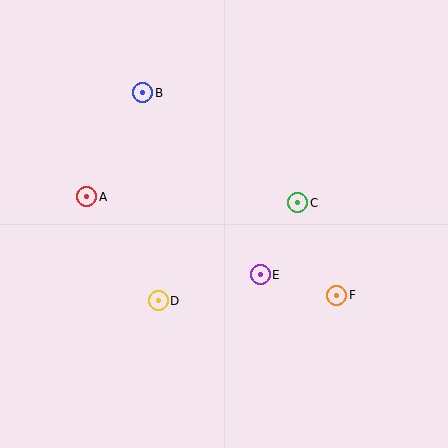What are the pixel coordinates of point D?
Point D is at (158, 301).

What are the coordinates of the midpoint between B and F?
The midpoint between B and F is at (240, 194).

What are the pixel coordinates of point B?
Point B is at (143, 93).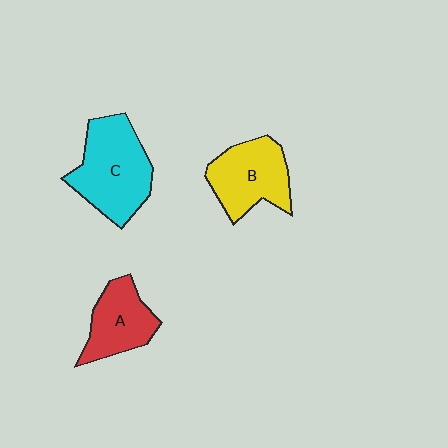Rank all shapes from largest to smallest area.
From largest to smallest: C (cyan), B (yellow), A (red).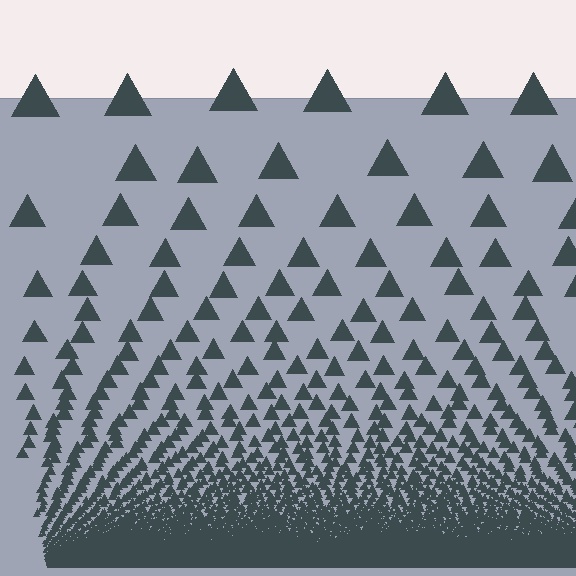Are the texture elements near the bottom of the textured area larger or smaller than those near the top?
Smaller. The gradient is inverted — elements near the bottom are smaller and denser.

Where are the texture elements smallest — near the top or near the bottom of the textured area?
Near the bottom.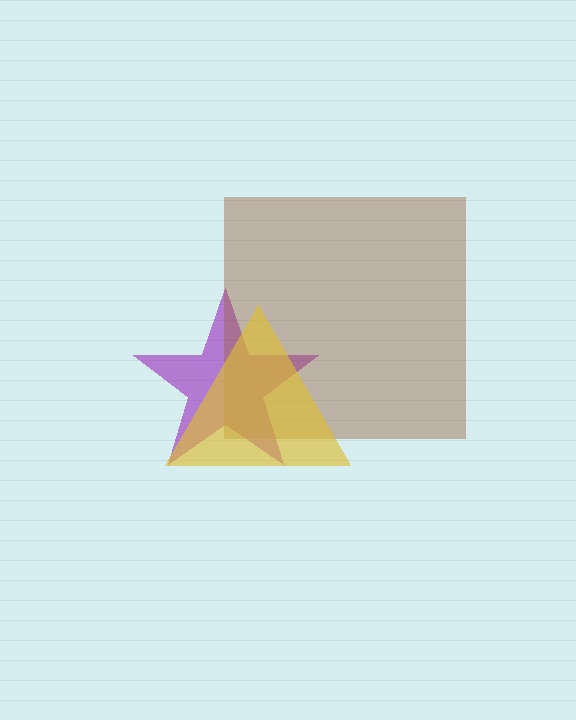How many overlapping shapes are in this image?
There are 3 overlapping shapes in the image.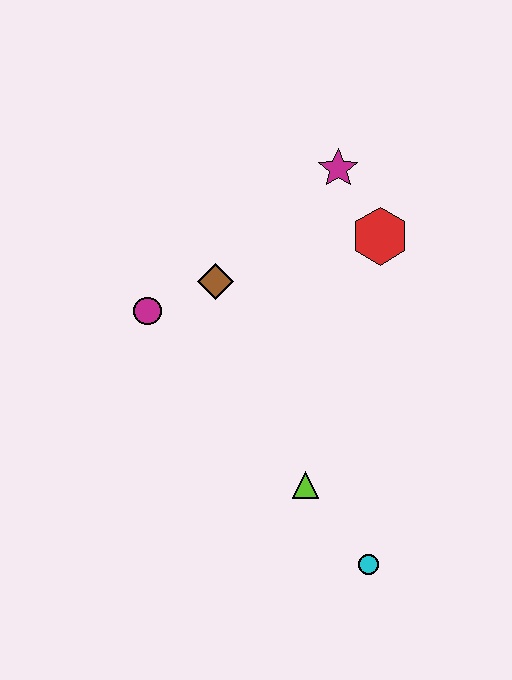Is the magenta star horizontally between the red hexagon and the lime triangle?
Yes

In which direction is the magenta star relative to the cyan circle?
The magenta star is above the cyan circle.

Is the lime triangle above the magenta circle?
No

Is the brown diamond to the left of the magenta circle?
No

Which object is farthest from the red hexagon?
The cyan circle is farthest from the red hexagon.